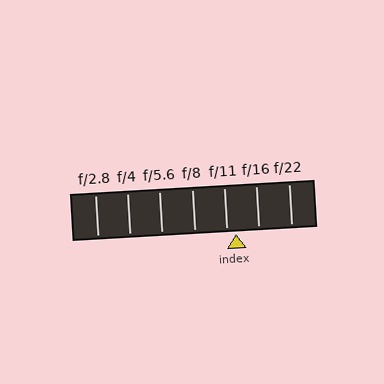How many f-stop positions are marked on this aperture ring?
There are 7 f-stop positions marked.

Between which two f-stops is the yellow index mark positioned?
The index mark is between f/11 and f/16.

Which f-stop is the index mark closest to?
The index mark is closest to f/11.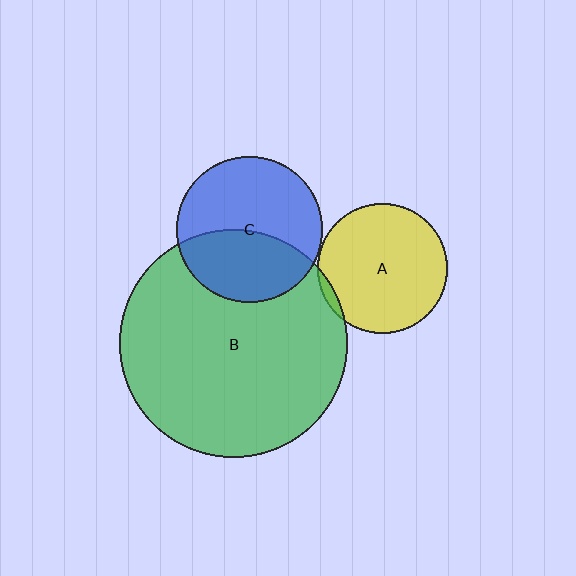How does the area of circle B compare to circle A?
Approximately 3.1 times.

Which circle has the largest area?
Circle B (green).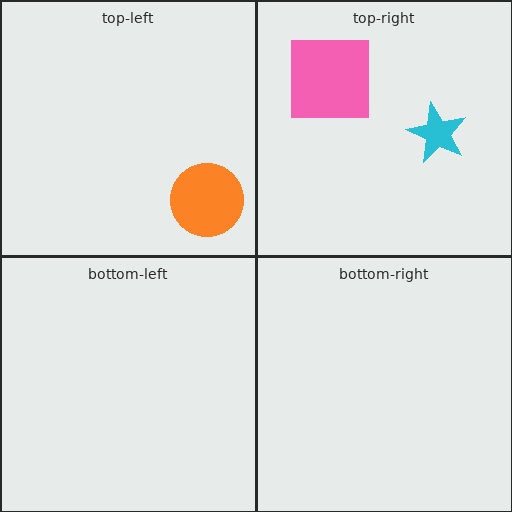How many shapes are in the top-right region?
2.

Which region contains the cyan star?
The top-right region.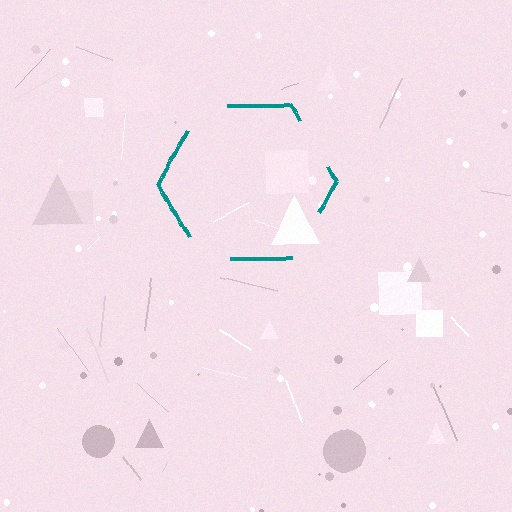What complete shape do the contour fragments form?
The contour fragments form a hexagon.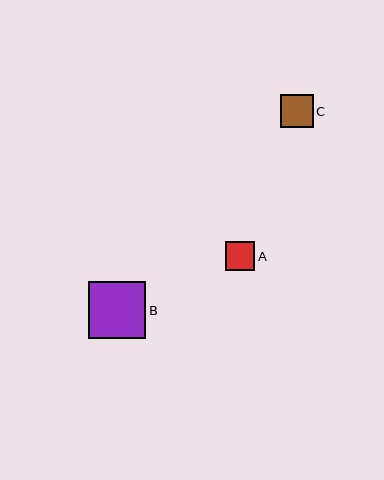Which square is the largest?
Square B is the largest with a size of approximately 58 pixels.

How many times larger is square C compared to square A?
Square C is approximately 1.2 times the size of square A.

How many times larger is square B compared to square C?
Square B is approximately 1.7 times the size of square C.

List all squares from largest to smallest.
From largest to smallest: B, C, A.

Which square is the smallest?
Square A is the smallest with a size of approximately 29 pixels.